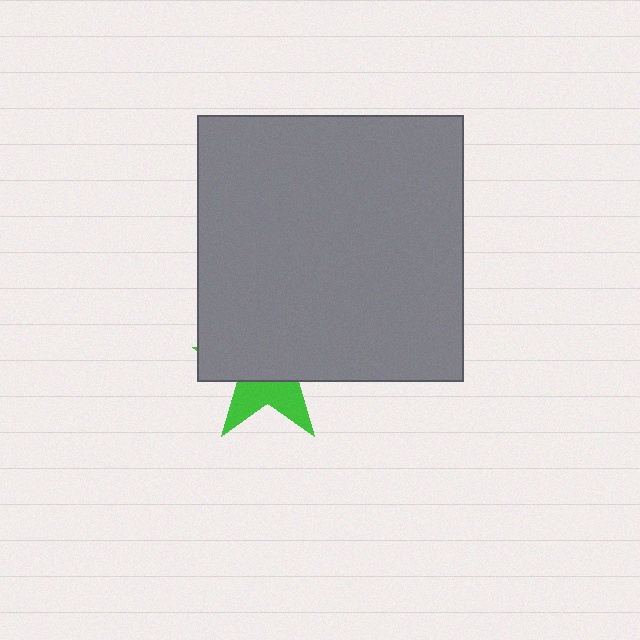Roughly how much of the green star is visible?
A small part of it is visible (roughly 37%).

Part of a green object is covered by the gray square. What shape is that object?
It is a star.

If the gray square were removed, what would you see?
You would see the complete green star.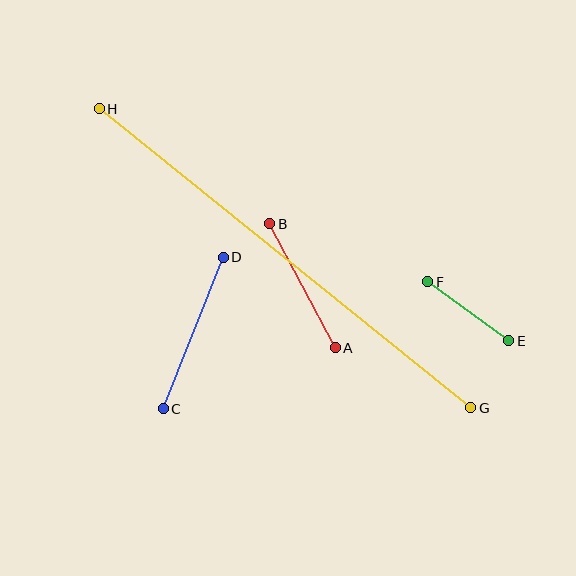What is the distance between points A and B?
The distance is approximately 140 pixels.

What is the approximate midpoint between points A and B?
The midpoint is at approximately (303, 286) pixels.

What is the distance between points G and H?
The distance is approximately 477 pixels.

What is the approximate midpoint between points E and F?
The midpoint is at approximately (468, 311) pixels.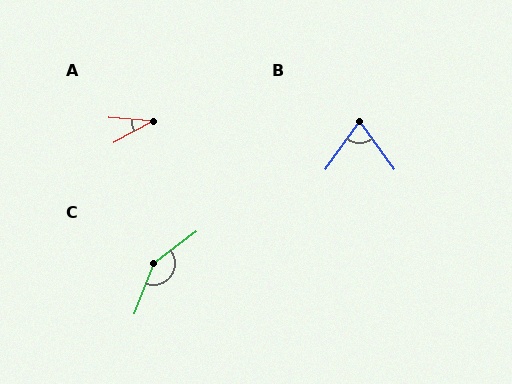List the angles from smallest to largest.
A (33°), B (71°), C (148°).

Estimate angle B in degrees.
Approximately 71 degrees.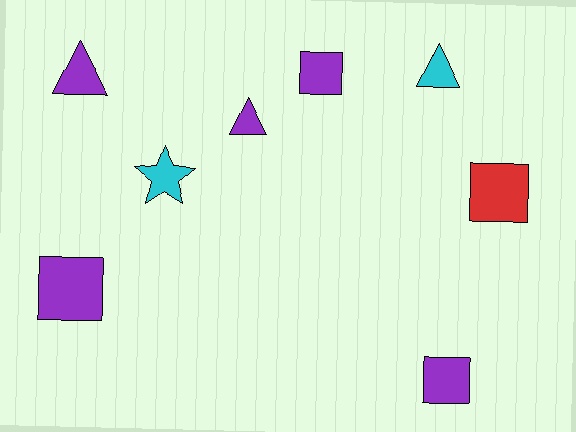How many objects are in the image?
There are 8 objects.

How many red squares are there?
There is 1 red square.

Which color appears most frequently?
Purple, with 5 objects.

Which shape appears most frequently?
Square, with 4 objects.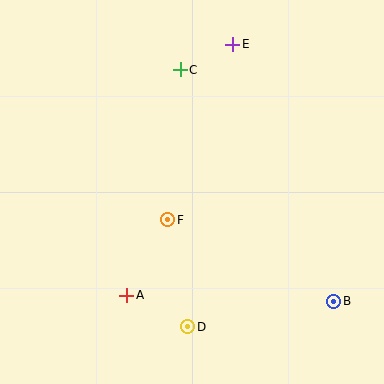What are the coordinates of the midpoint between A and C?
The midpoint between A and C is at (153, 182).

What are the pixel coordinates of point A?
Point A is at (126, 295).